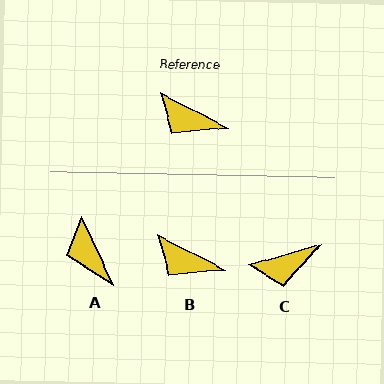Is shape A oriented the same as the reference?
No, it is off by about 38 degrees.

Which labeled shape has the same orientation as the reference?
B.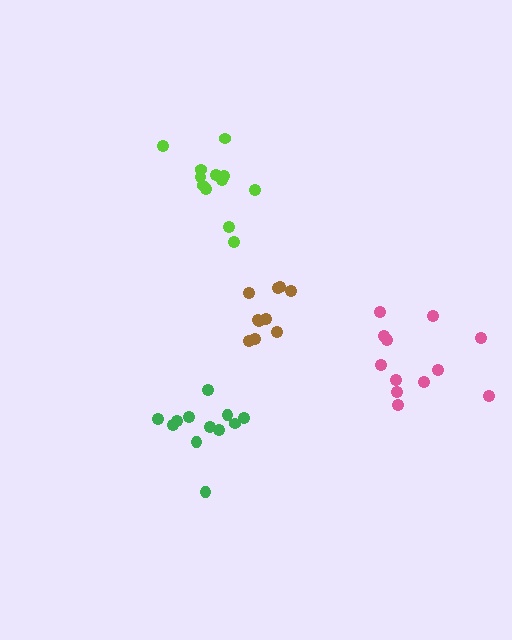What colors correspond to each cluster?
The clusters are colored: pink, lime, brown, green.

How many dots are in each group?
Group 1: 12 dots, Group 2: 12 dots, Group 3: 10 dots, Group 4: 12 dots (46 total).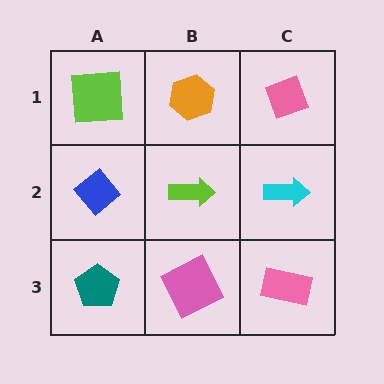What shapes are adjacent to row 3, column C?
A cyan arrow (row 2, column C), a pink square (row 3, column B).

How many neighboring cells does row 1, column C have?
2.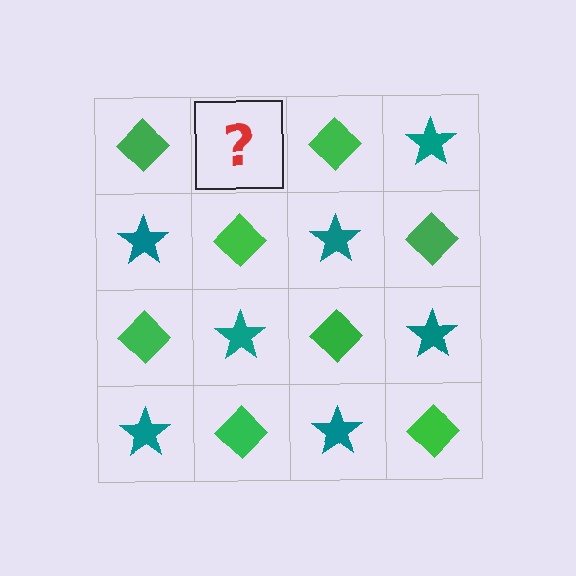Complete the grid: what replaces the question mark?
The question mark should be replaced with a teal star.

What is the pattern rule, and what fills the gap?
The rule is that it alternates green diamond and teal star in a checkerboard pattern. The gap should be filled with a teal star.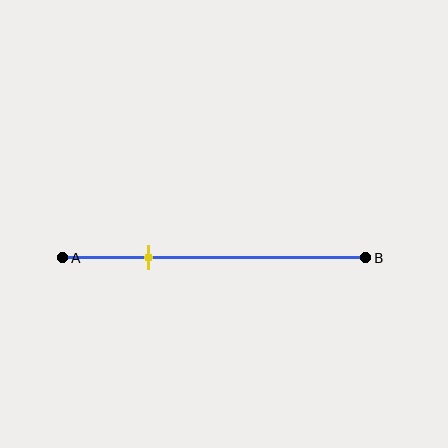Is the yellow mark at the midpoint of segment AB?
No, the mark is at about 30% from A, not at the 50% midpoint.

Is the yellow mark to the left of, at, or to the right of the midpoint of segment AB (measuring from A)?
The yellow mark is to the left of the midpoint of segment AB.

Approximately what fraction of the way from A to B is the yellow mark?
The yellow mark is approximately 30% of the way from A to B.